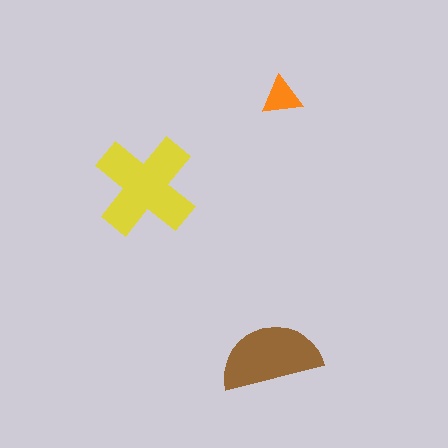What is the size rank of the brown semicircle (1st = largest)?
2nd.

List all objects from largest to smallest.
The yellow cross, the brown semicircle, the orange triangle.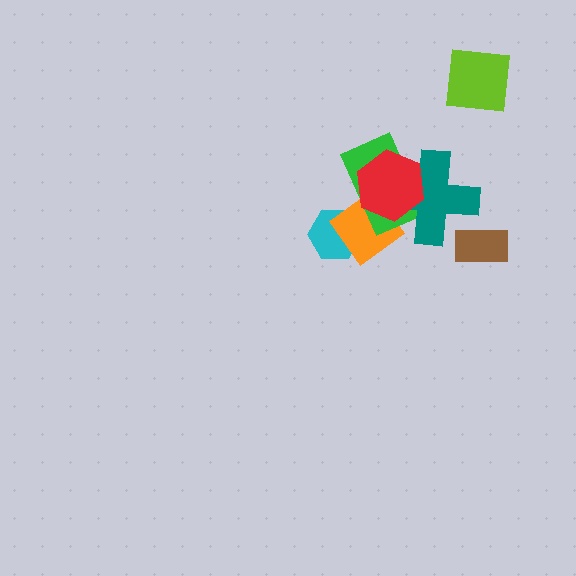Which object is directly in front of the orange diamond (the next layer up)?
The green rectangle is directly in front of the orange diamond.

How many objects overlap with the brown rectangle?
0 objects overlap with the brown rectangle.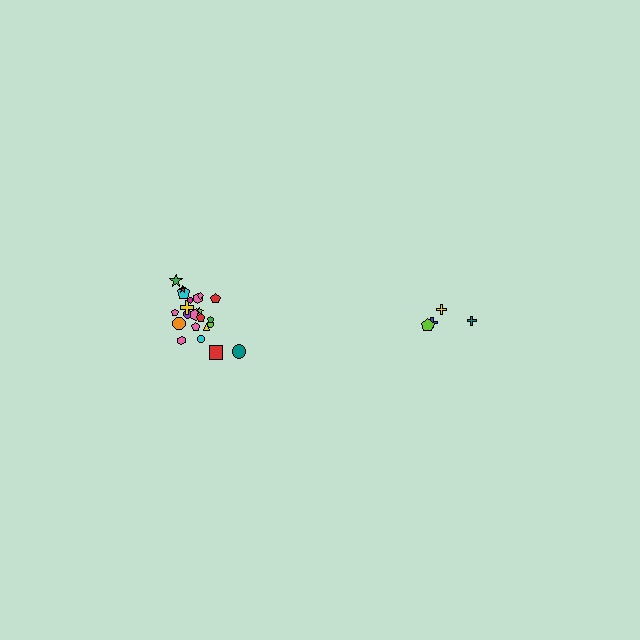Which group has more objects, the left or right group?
The left group.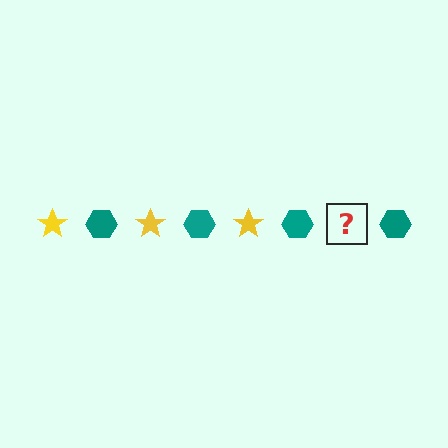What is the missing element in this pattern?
The missing element is a yellow star.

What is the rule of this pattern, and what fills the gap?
The rule is that the pattern alternates between yellow star and teal hexagon. The gap should be filled with a yellow star.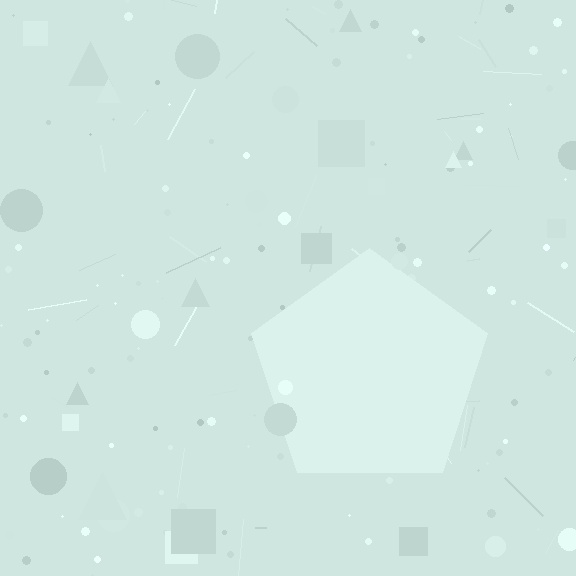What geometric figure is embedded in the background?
A pentagon is embedded in the background.